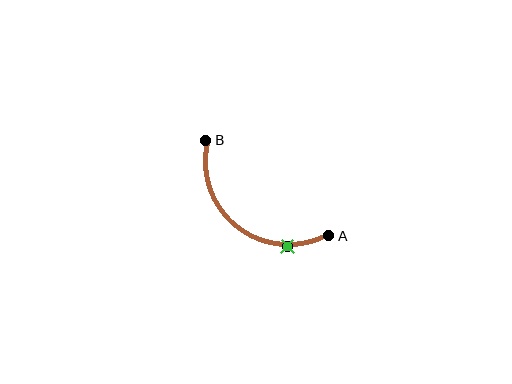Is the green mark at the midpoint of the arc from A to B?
No. The green mark lies on the arc but is closer to endpoint A. The arc midpoint would be at the point on the curve equidistant along the arc from both A and B.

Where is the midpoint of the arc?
The arc midpoint is the point on the curve farthest from the straight line joining A and B. It sits below and to the left of that line.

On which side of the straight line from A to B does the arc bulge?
The arc bulges below and to the left of the straight line connecting A and B.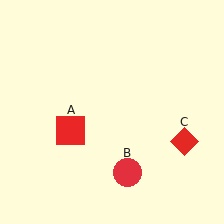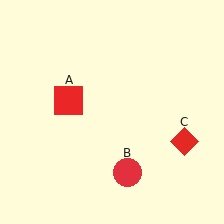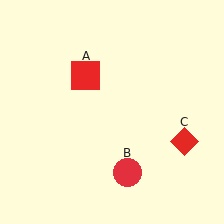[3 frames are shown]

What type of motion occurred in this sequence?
The red square (object A) rotated clockwise around the center of the scene.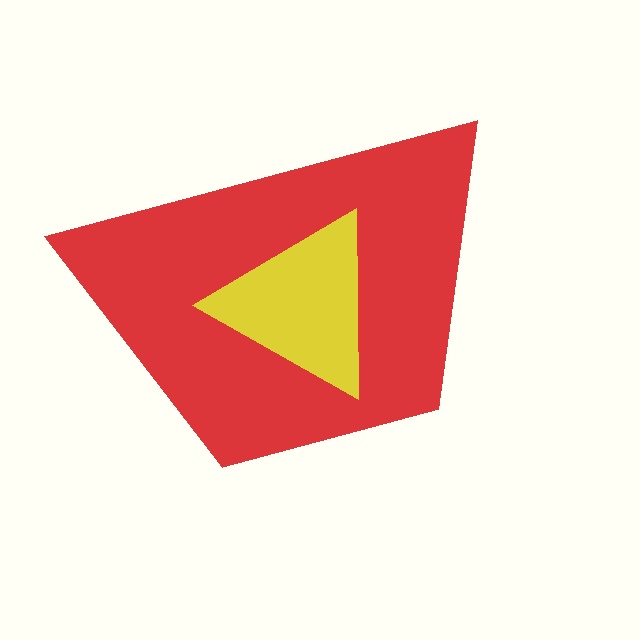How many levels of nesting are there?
2.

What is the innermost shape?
The yellow triangle.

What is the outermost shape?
The red trapezoid.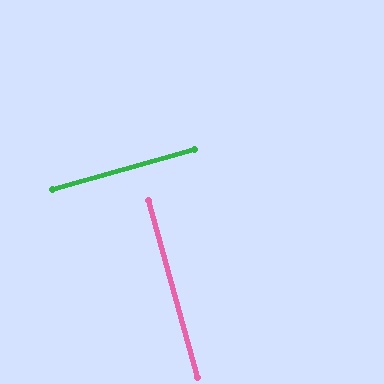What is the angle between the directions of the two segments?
Approximately 89 degrees.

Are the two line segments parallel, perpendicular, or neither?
Perpendicular — they meet at approximately 89°.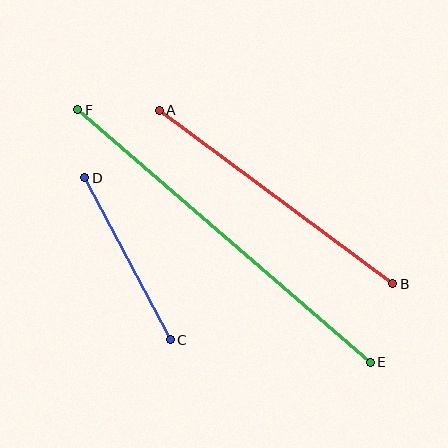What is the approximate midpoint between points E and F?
The midpoint is at approximately (224, 236) pixels.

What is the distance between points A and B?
The distance is approximately 291 pixels.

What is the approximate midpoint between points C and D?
The midpoint is at approximately (127, 259) pixels.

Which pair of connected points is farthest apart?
Points E and F are farthest apart.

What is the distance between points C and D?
The distance is approximately 183 pixels.